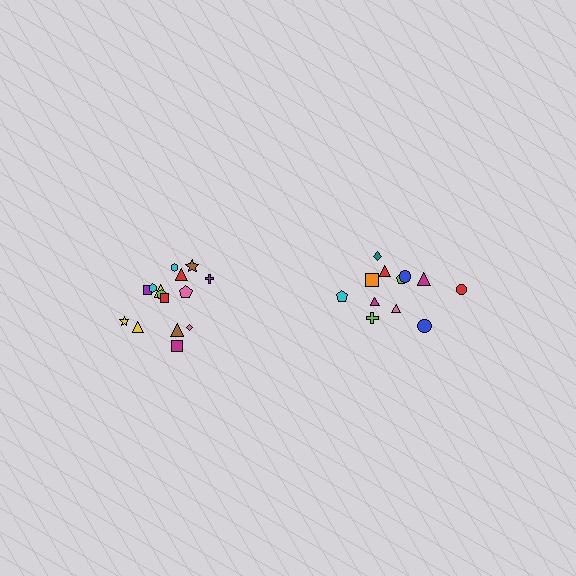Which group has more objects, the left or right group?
The left group.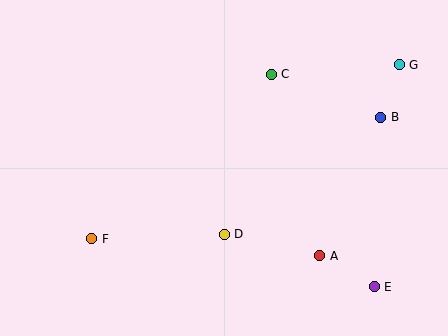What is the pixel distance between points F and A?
The distance between F and A is 229 pixels.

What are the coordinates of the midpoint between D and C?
The midpoint between D and C is at (248, 154).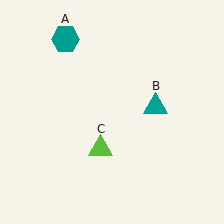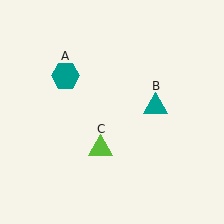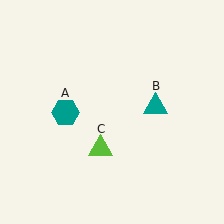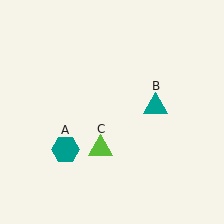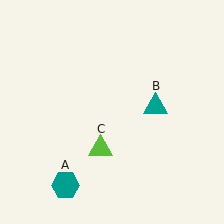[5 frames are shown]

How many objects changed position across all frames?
1 object changed position: teal hexagon (object A).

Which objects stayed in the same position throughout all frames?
Teal triangle (object B) and lime triangle (object C) remained stationary.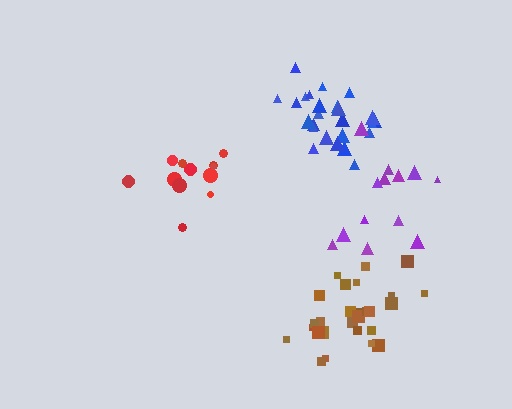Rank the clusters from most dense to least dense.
blue, brown, red, purple.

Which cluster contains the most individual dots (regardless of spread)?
Brown (27).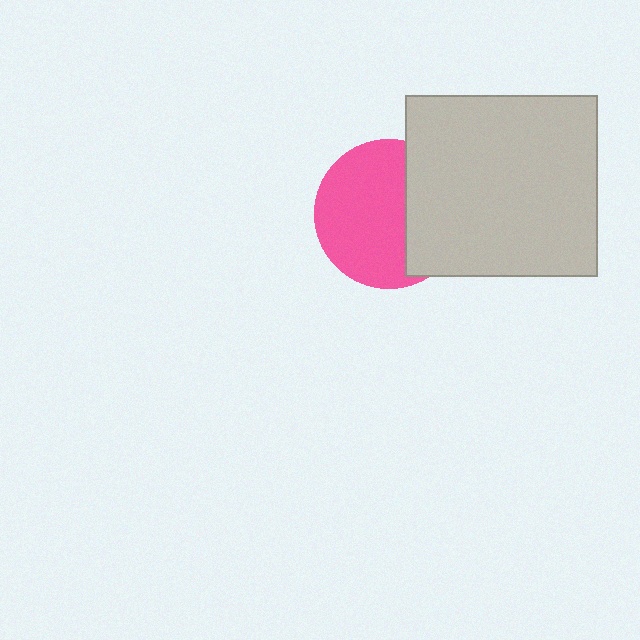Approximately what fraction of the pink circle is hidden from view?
Roughly 35% of the pink circle is hidden behind the light gray rectangle.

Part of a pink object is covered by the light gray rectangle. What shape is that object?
It is a circle.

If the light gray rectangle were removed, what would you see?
You would see the complete pink circle.